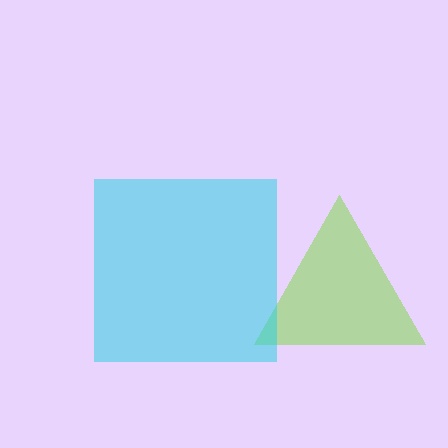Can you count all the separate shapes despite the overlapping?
Yes, there are 2 separate shapes.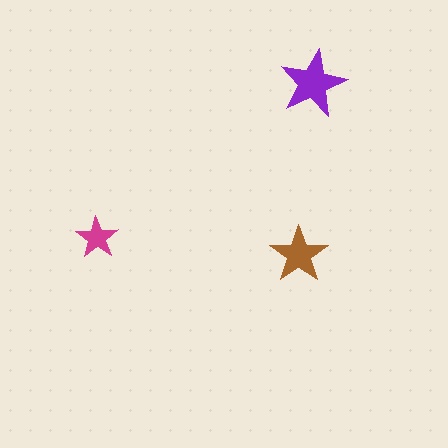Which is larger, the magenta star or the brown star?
The brown one.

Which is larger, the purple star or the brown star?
The purple one.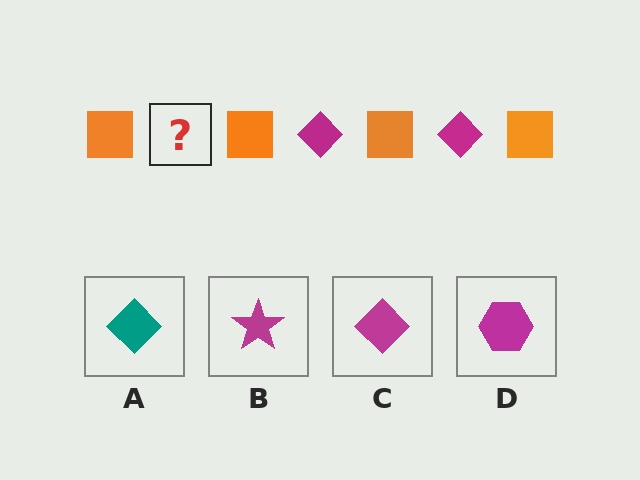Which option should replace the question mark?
Option C.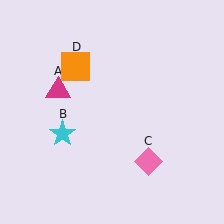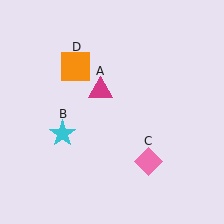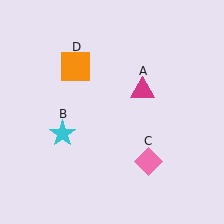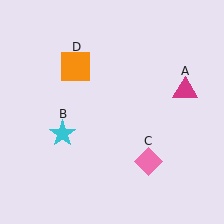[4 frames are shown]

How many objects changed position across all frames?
1 object changed position: magenta triangle (object A).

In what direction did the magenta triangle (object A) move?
The magenta triangle (object A) moved right.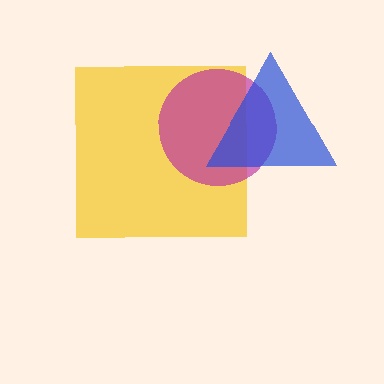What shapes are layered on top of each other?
The layered shapes are: a yellow square, a magenta circle, a blue triangle.